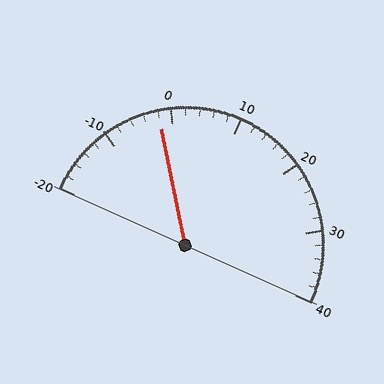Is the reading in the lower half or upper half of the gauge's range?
The reading is in the lower half of the range (-20 to 40).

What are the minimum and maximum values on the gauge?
The gauge ranges from -20 to 40.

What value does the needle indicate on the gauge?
The needle indicates approximately -2.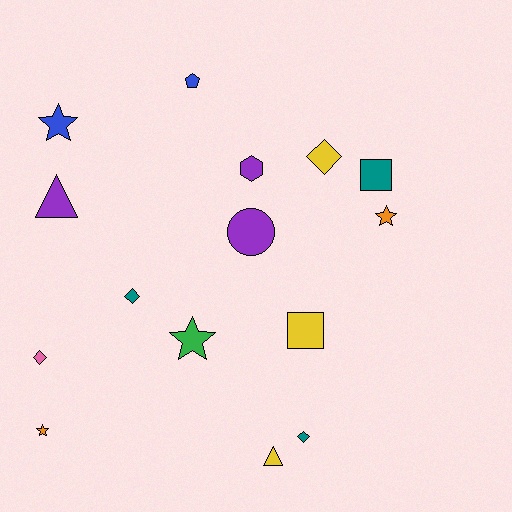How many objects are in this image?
There are 15 objects.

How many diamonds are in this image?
There are 4 diamonds.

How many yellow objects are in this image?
There are 3 yellow objects.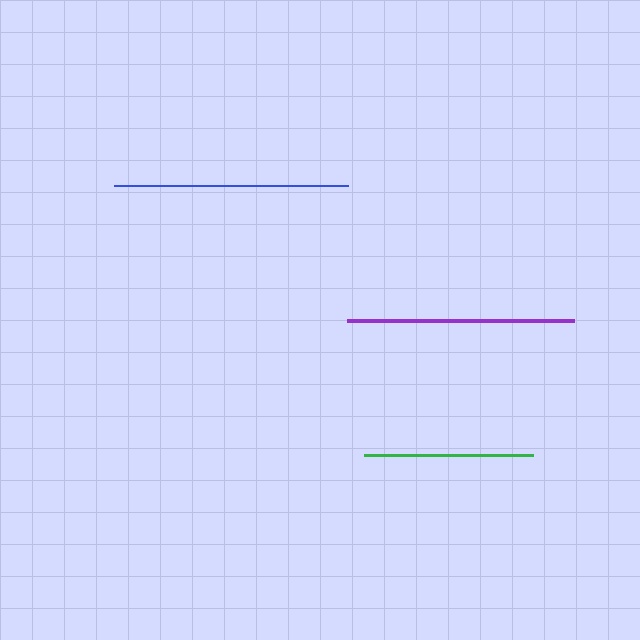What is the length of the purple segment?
The purple segment is approximately 227 pixels long.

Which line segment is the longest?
The blue line is the longest at approximately 233 pixels.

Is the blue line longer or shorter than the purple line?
The blue line is longer than the purple line.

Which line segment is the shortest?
The green line is the shortest at approximately 168 pixels.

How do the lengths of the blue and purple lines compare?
The blue and purple lines are approximately the same length.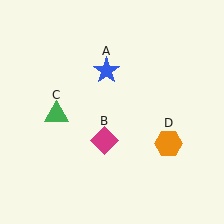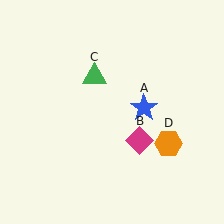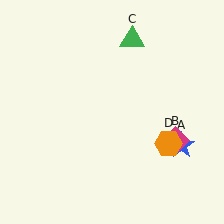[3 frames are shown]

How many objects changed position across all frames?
3 objects changed position: blue star (object A), magenta diamond (object B), green triangle (object C).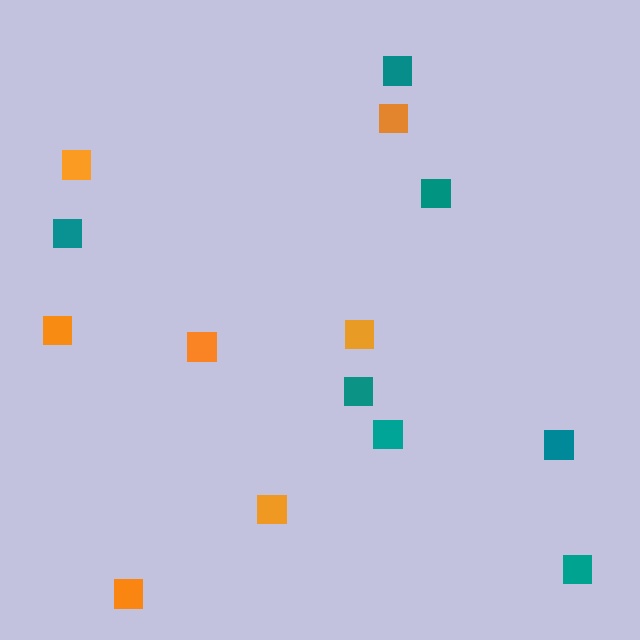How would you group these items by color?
There are 2 groups: one group of orange squares (7) and one group of teal squares (7).